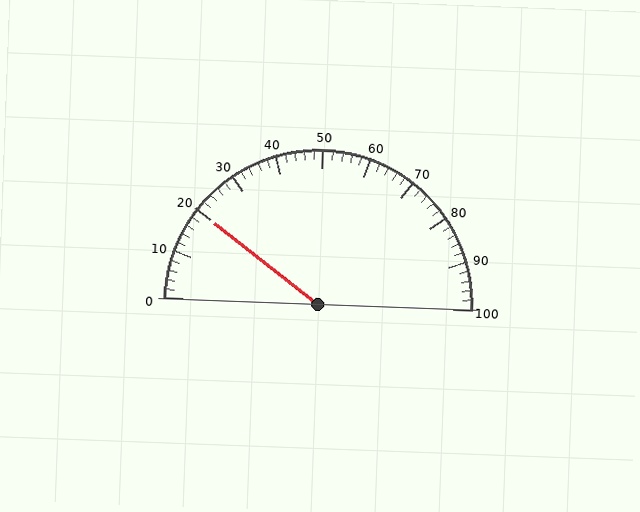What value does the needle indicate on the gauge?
The needle indicates approximately 20.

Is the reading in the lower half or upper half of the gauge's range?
The reading is in the lower half of the range (0 to 100).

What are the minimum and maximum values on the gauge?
The gauge ranges from 0 to 100.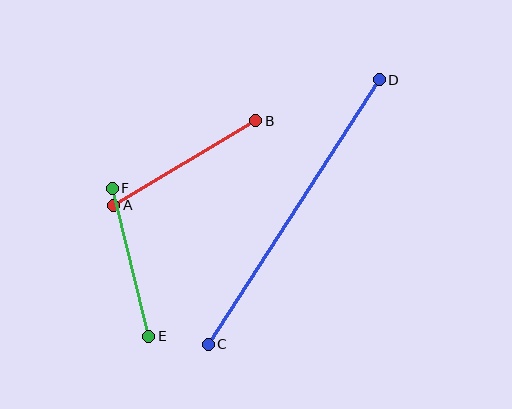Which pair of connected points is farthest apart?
Points C and D are farthest apart.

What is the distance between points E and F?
The distance is approximately 152 pixels.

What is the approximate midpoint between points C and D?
The midpoint is at approximately (294, 212) pixels.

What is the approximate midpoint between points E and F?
The midpoint is at approximately (131, 262) pixels.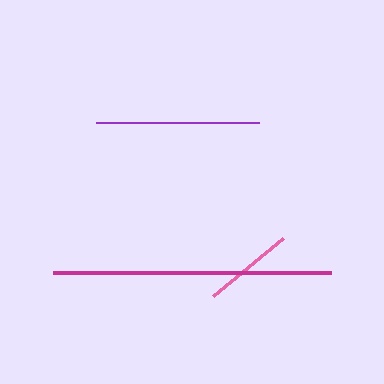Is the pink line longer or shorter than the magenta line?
The magenta line is longer than the pink line.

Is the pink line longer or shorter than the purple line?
The purple line is longer than the pink line.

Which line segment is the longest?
The magenta line is the longest at approximately 278 pixels.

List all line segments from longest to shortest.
From longest to shortest: magenta, purple, pink.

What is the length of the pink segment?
The pink segment is approximately 91 pixels long.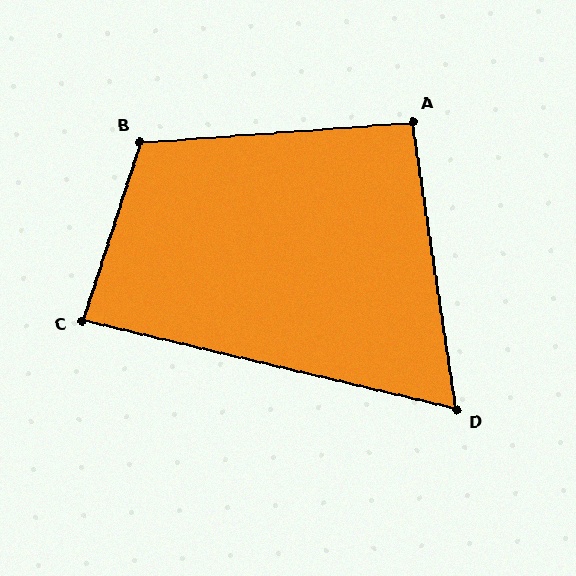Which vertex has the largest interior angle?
B, at approximately 112 degrees.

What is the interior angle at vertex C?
Approximately 86 degrees (approximately right).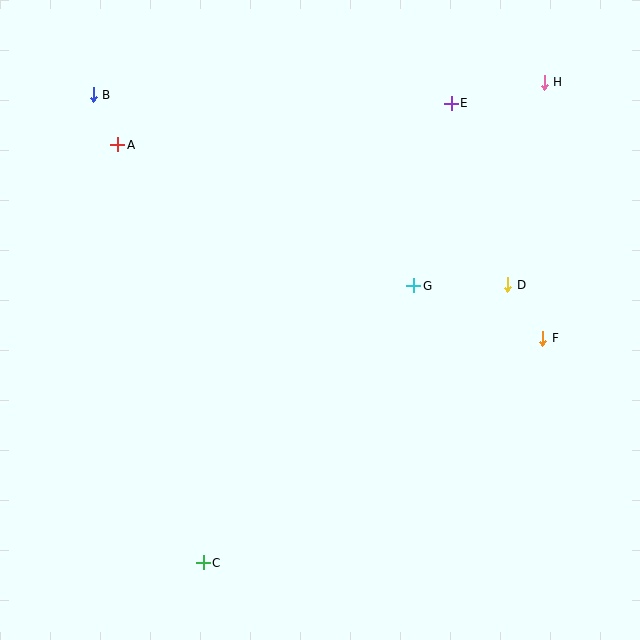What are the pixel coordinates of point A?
Point A is at (118, 145).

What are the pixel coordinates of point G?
Point G is at (414, 286).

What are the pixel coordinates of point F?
Point F is at (543, 338).